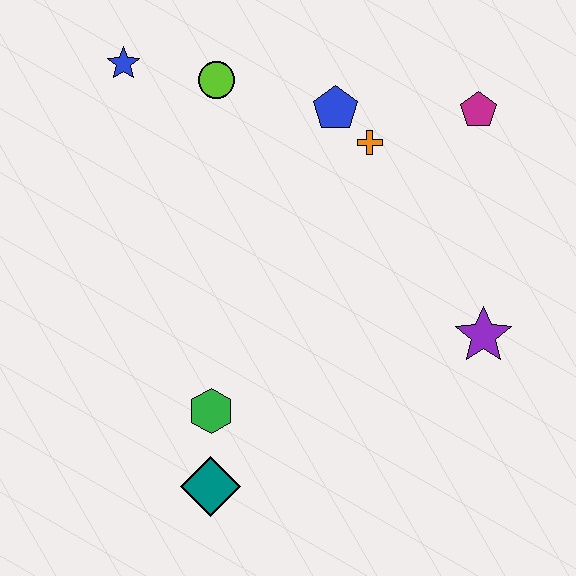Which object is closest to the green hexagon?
The teal diamond is closest to the green hexagon.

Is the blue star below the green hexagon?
No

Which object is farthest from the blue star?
The purple star is farthest from the blue star.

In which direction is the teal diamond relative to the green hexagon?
The teal diamond is below the green hexagon.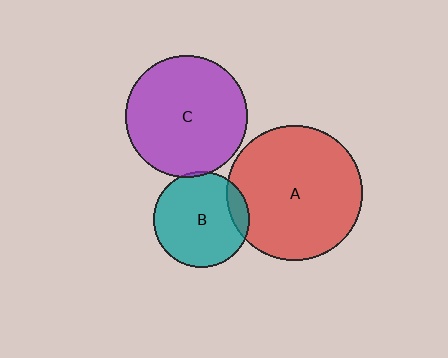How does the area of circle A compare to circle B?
Approximately 2.0 times.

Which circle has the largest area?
Circle A (red).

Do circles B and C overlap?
Yes.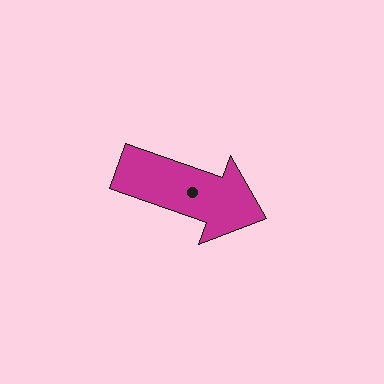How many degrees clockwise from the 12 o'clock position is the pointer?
Approximately 109 degrees.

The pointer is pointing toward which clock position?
Roughly 4 o'clock.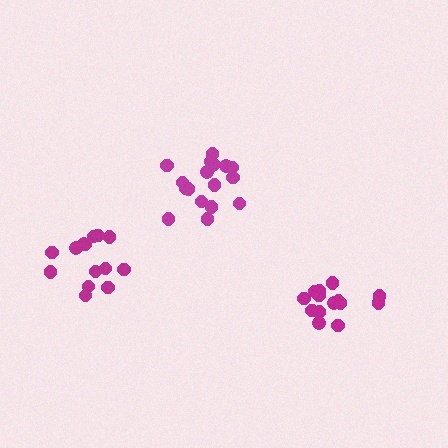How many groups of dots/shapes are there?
There are 3 groups.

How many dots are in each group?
Group 1: 14 dots, Group 2: 14 dots, Group 3: 18 dots (46 total).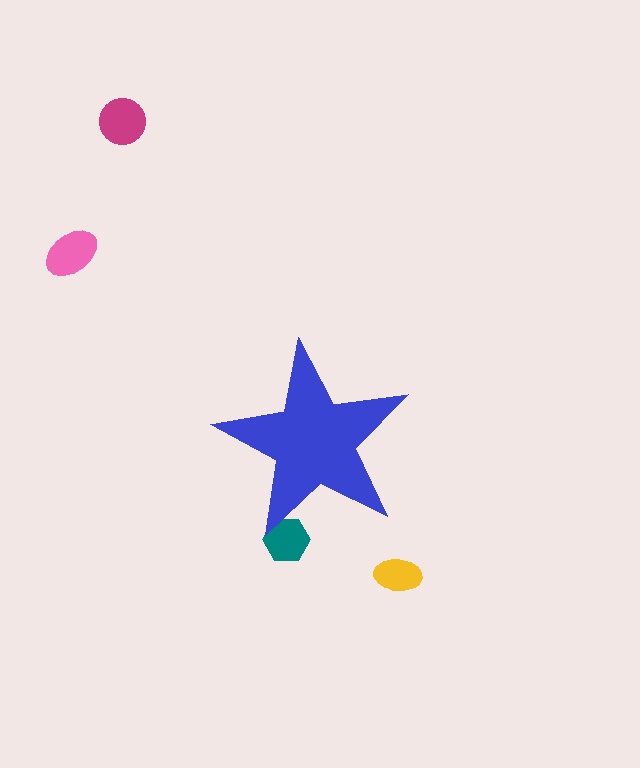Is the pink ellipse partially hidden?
No, the pink ellipse is fully visible.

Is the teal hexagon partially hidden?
Yes, the teal hexagon is partially hidden behind the blue star.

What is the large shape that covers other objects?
A blue star.